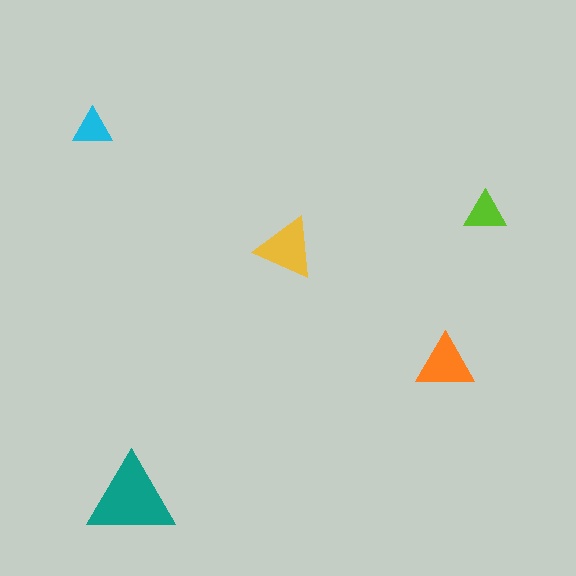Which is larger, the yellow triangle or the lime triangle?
The yellow one.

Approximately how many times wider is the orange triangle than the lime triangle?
About 1.5 times wider.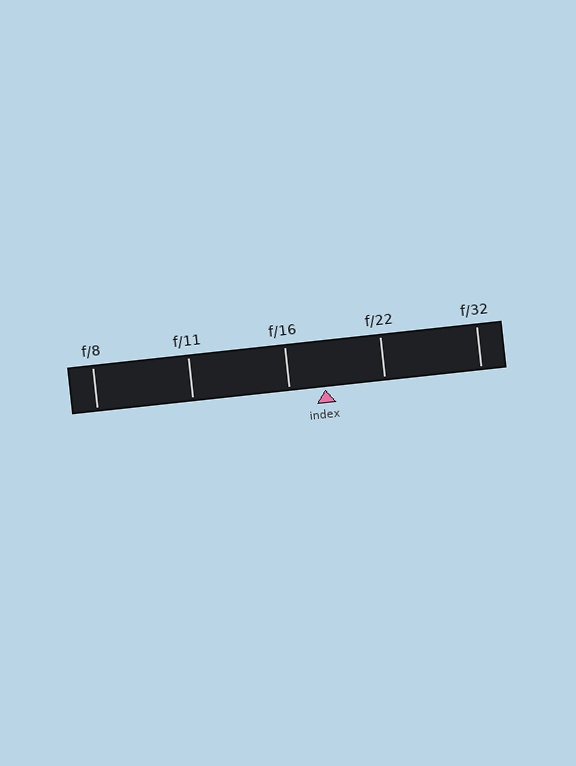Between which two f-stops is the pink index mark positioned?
The index mark is between f/16 and f/22.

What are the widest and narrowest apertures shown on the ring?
The widest aperture shown is f/8 and the narrowest is f/32.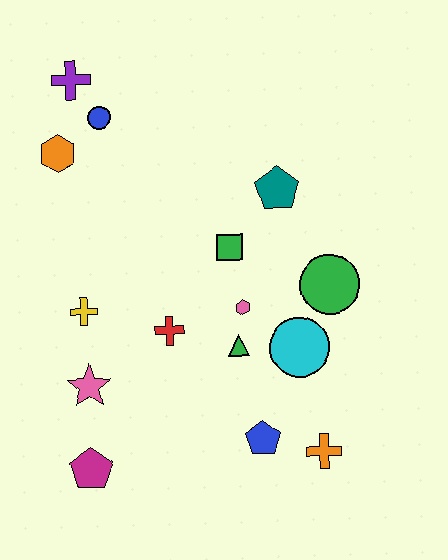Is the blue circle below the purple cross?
Yes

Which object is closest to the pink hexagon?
The green triangle is closest to the pink hexagon.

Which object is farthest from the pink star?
The purple cross is farthest from the pink star.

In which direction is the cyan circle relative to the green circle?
The cyan circle is below the green circle.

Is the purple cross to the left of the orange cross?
Yes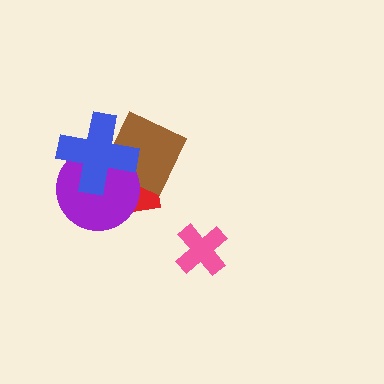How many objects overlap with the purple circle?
3 objects overlap with the purple circle.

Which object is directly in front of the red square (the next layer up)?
The brown diamond is directly in front of the red square.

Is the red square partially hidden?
Yes, it is partially covered by another shape.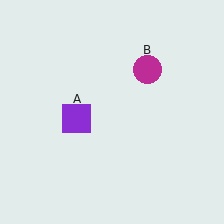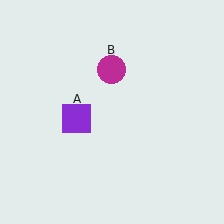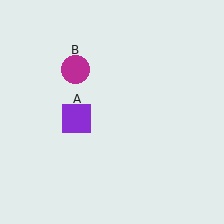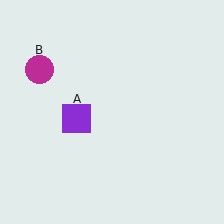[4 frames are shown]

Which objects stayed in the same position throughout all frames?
Purple square (object A) remained stationary.